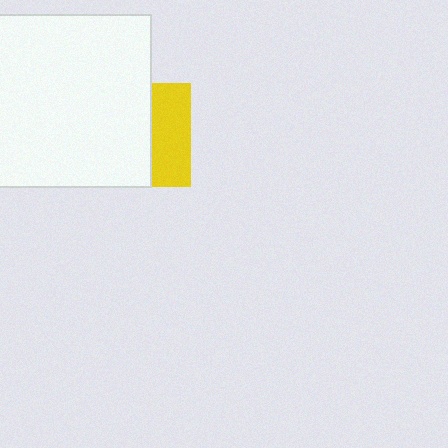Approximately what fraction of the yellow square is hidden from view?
Roughly 62% of the yellow square is hidden behind the white rectangle.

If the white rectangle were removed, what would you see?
You would see the complete yellow square.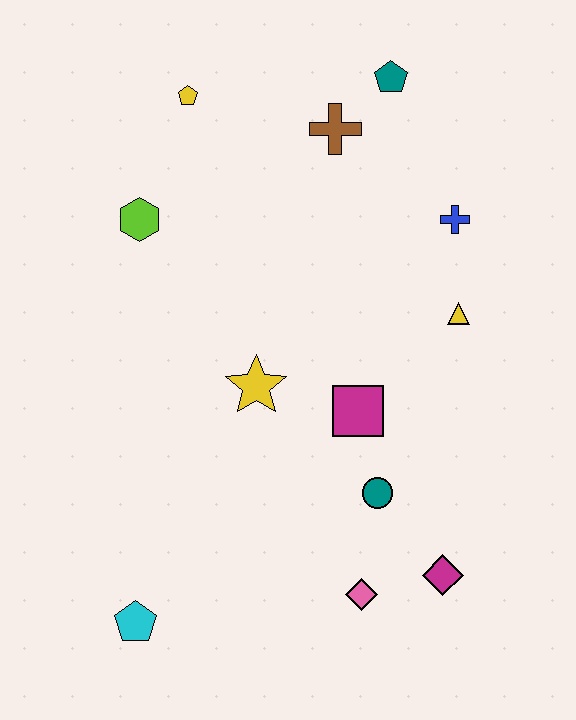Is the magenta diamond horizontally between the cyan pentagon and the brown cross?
No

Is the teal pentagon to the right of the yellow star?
Yes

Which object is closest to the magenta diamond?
The pink diamond is closest to the magenta diamond.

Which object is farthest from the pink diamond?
The yellow pentagon is farthest from the pink diamond.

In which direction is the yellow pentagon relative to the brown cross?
The yellow pentagon is to the left of the brown cross.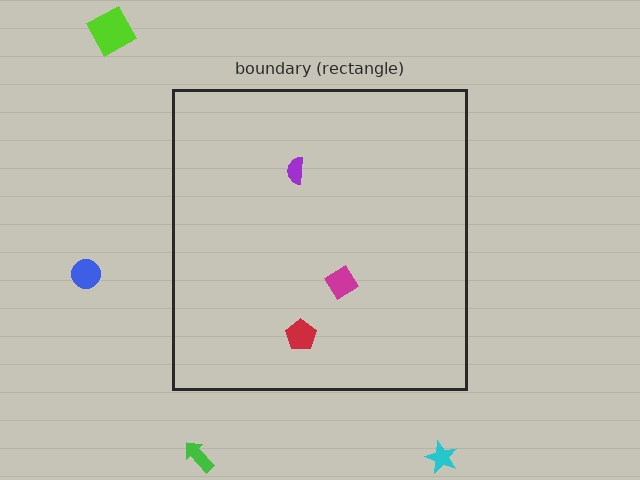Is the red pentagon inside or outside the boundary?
Inside.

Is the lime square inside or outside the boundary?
Outside.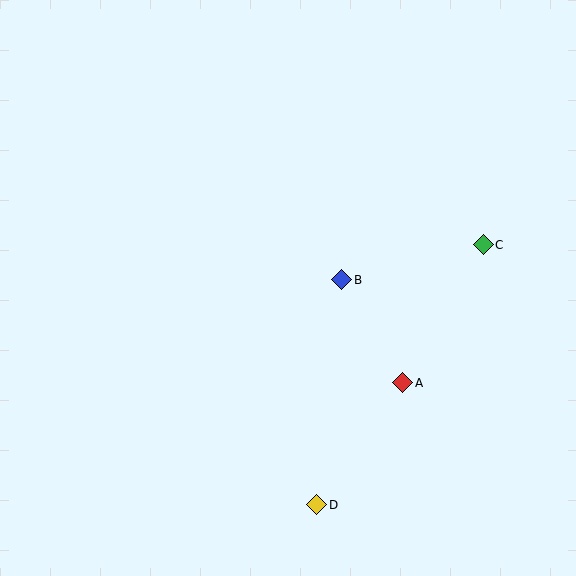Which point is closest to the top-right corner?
Point C is closest to the top-right corner.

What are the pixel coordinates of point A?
Point A is at (403, 383).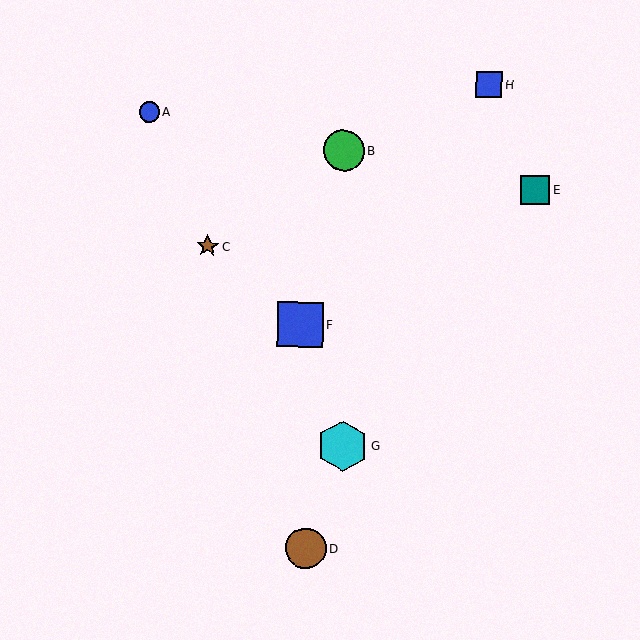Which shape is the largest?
The cyan hexagon (labeled G) is the largest.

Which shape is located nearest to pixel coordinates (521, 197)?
The teal square (labeled E) at (535, 190) is nearest to that location.